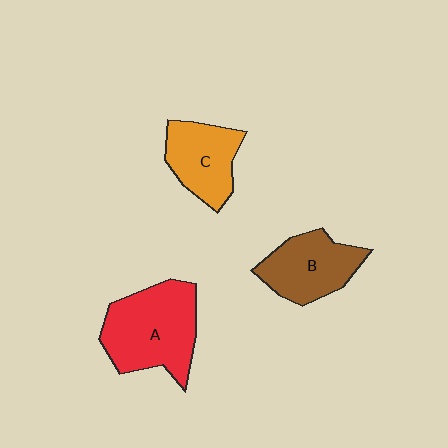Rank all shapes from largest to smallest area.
From largest to smallest: A (red), B (brown), C (orange).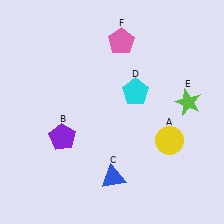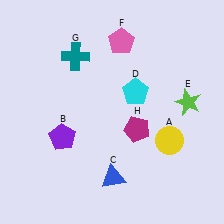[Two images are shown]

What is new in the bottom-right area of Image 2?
A magenta pentagon (H) was added in the bottom-right area of Image 2.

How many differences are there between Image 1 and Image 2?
There are 2 differences between the two images.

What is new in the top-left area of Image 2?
A teal cross (G) was added in the top-left area of Image 2.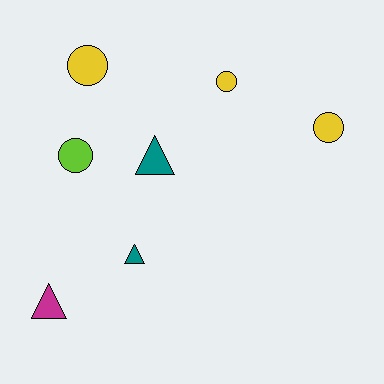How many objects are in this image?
There are 7 objects.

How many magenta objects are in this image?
There is 1 magenta object.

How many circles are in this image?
There are 4 circles.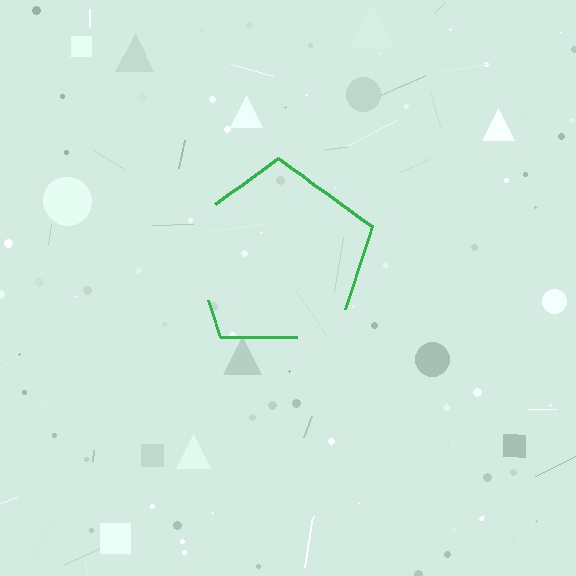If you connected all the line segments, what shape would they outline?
They would outline a pentagon.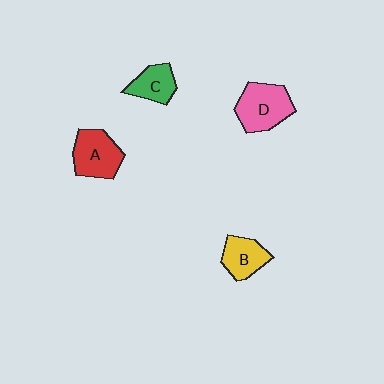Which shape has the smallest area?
Shape C (green).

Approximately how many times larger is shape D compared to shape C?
Approximately 1.6 times.